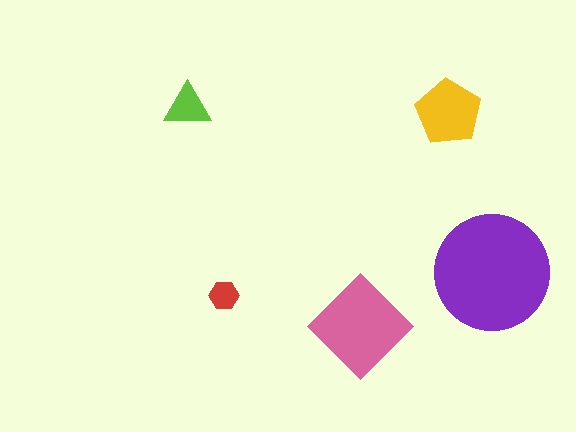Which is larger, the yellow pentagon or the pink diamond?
The pink diamond.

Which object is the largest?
The purple circle.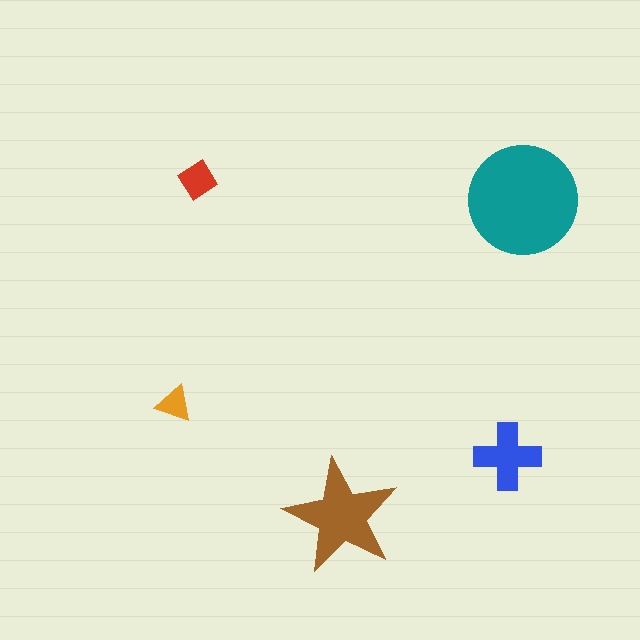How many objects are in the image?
There are 5 objects in the image.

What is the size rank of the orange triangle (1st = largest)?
5th.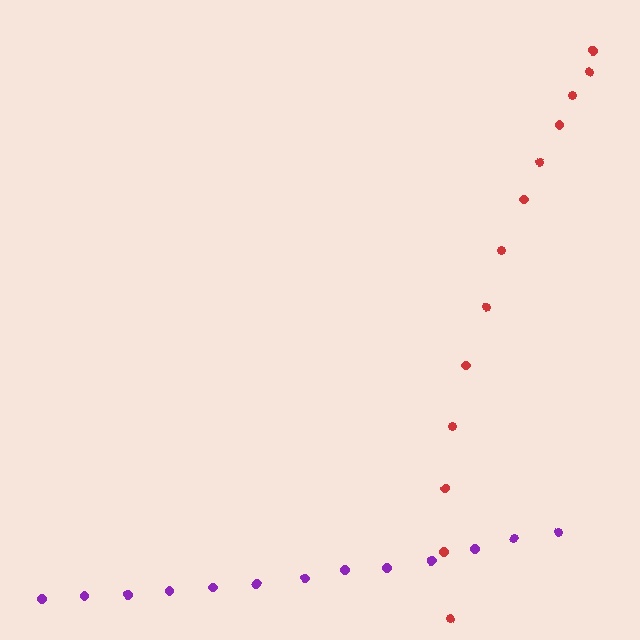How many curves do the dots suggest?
There are 2 distinct paths.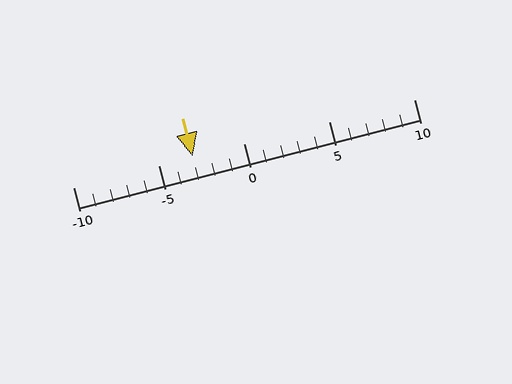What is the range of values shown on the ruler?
The ruler shows values from -10 to 10.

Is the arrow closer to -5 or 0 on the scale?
The arrow is closer to -5.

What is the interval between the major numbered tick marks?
The major tick marks are spaced 5 units apart.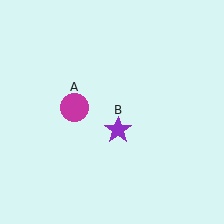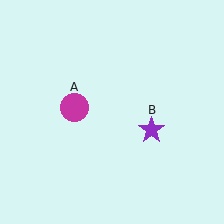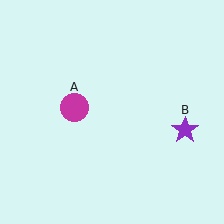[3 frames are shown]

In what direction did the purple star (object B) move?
The purple star (object B) moved right.